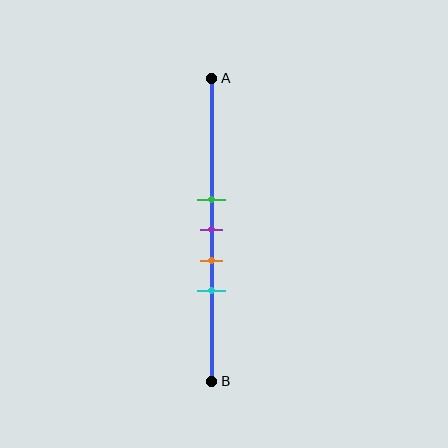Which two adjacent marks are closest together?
The green and purple marks are the closest adjacent pair.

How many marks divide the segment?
There are 4 marks dividing the segment.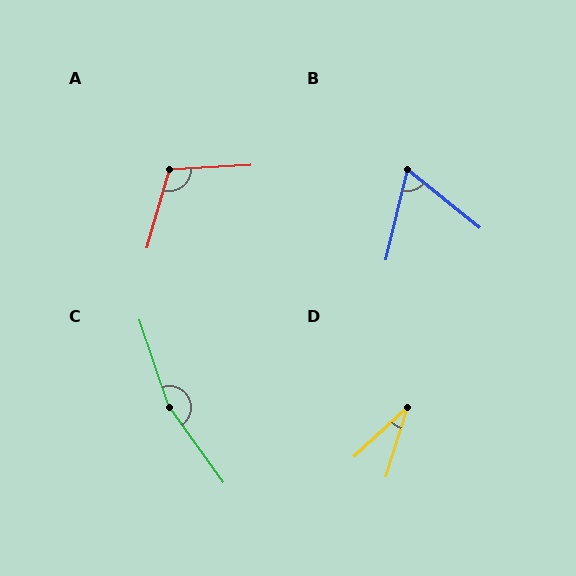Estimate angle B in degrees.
Approximately 65 degrees.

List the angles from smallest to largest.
D (30°), B (65°), A (109°), C (163°).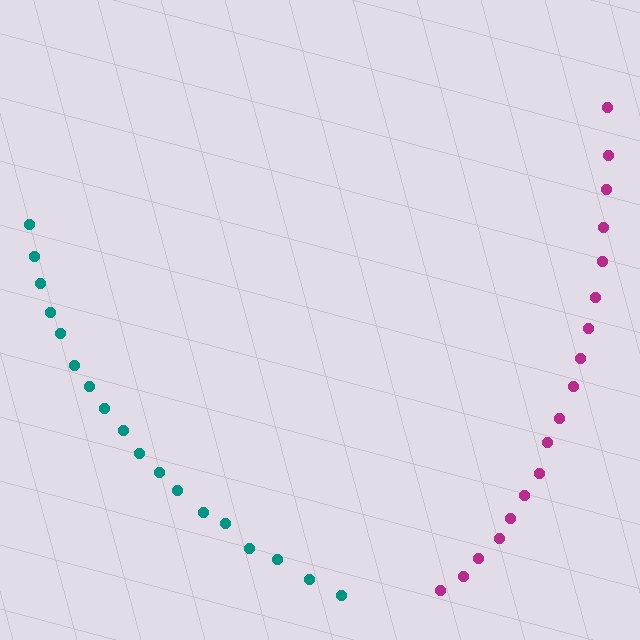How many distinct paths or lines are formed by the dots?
There are 2 distinct paths.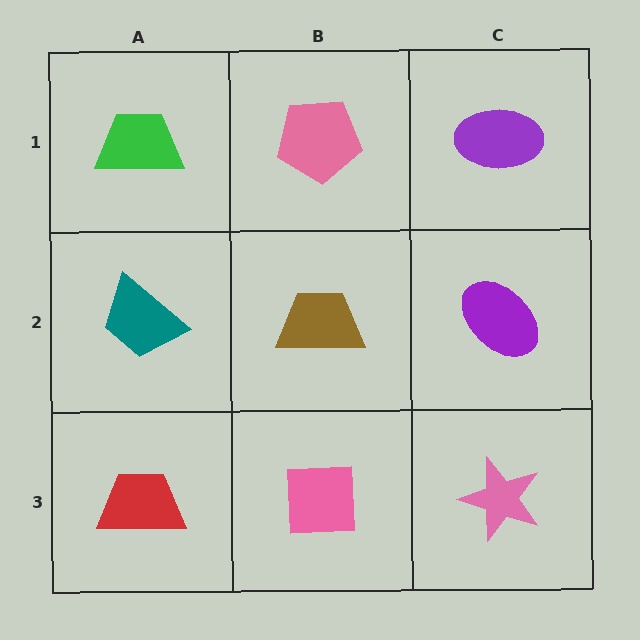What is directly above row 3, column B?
A brown trapezoid.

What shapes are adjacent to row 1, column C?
A purple ellipse (row 2, column C), a pink pentagon (row 1, column B).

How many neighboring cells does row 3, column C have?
2.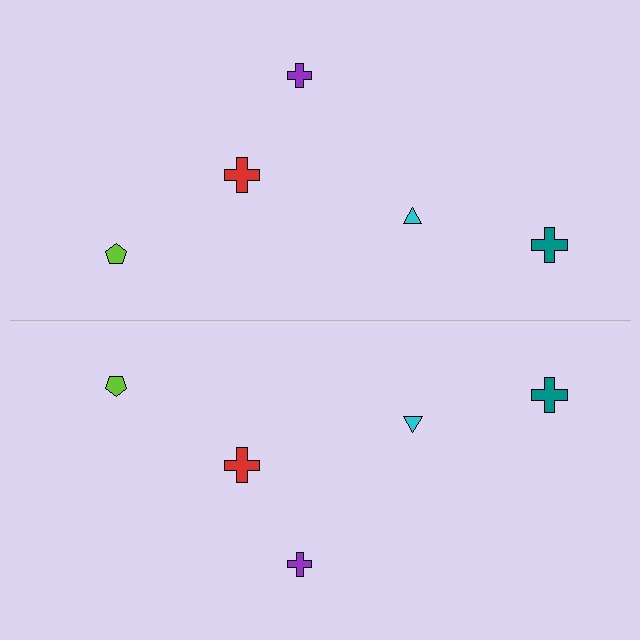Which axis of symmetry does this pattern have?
The pattern has a horizontal axis of symmetry running through the center of the image.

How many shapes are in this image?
There are 10 shapes in this image.